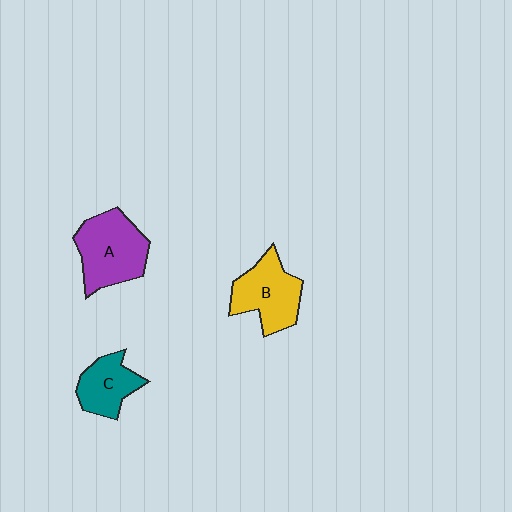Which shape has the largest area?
Shape A (purple).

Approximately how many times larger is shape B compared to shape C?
Approximately 1.3 times.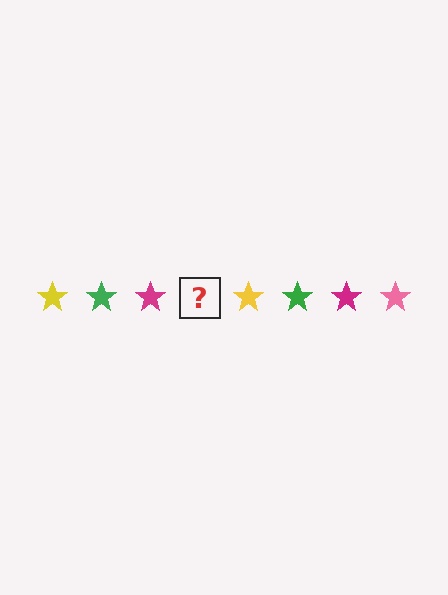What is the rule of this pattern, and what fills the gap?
The rule is that the pattern cycles through yellow, green, magenta, pink stars. The gap should be filled with a pink star.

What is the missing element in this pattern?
The missing element is a pink star.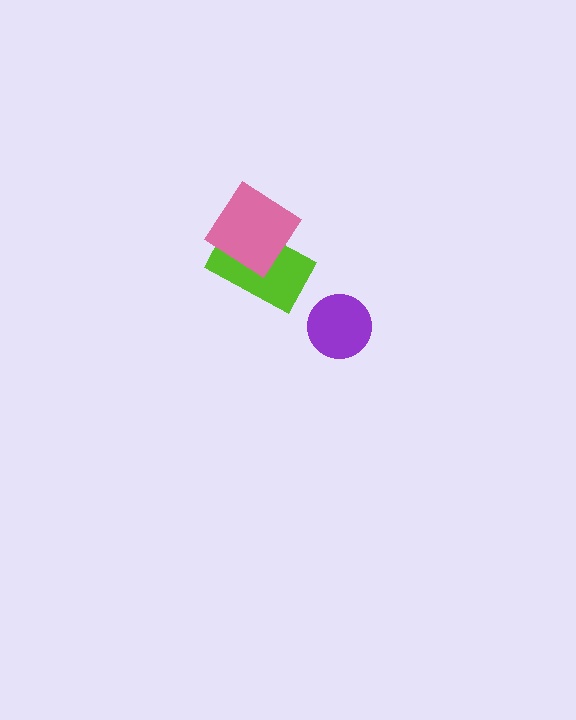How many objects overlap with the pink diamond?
1 object overlaps with the pink diamond.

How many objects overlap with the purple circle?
0 objects overlap with the purple circle.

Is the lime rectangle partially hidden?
Yes, it is partially covered by another shape.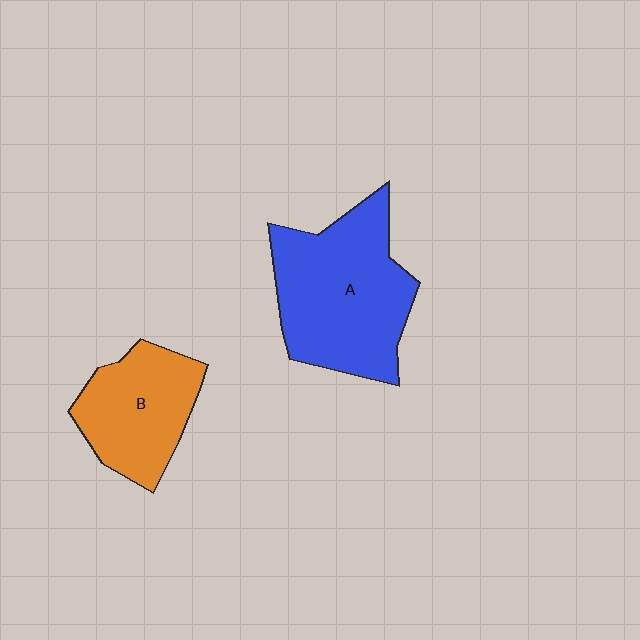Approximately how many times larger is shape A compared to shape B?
Approximately 1.5 times.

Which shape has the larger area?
Shape A (blue).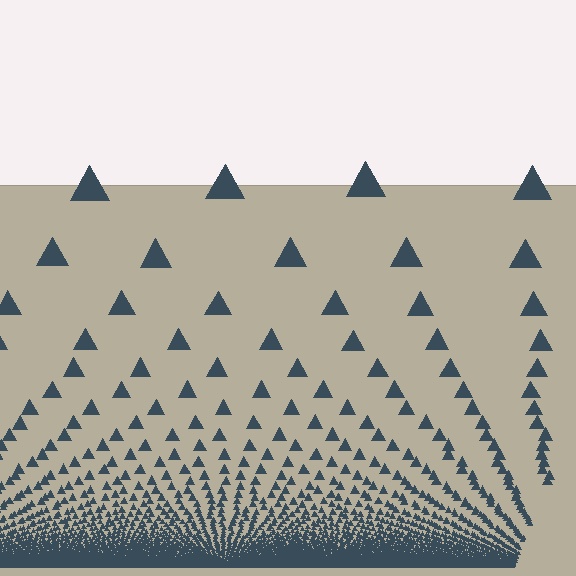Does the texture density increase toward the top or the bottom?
Density increases toward the bottom.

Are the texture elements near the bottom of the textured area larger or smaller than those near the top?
Smaller. The gradient is inverted — elements near the bottom are smaller and denser.